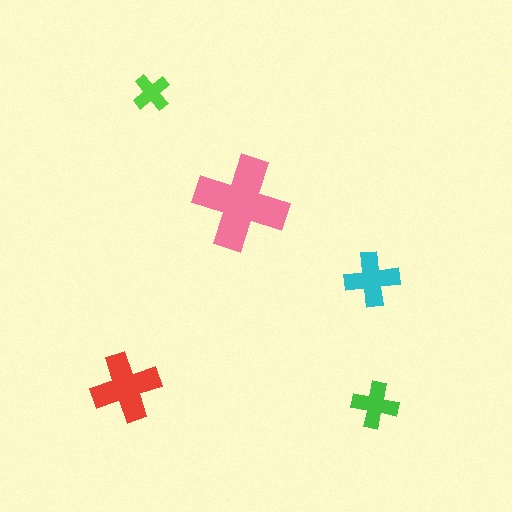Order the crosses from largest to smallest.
the pink one, the red one, the cyan one, the green one, the lime one.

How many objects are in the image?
There are 5 objects in the image.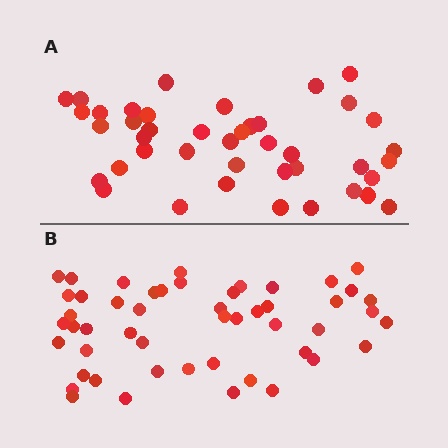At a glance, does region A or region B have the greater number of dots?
Region B (the bottom region) has more dots.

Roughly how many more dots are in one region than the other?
Region B has roughly 8 or so more dots than region A.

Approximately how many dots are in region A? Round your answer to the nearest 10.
About 40 dots. (The exact count is 42, which rounds to 40.)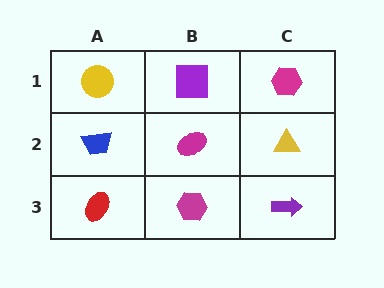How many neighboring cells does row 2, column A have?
3.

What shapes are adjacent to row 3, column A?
A blue trapezoid (row 2, column A), a magenta hexagon (row 3, column B).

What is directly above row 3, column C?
A yellow triangle.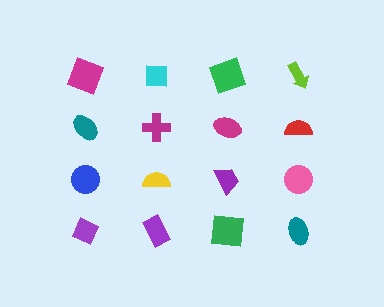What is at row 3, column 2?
A yellow semicircle.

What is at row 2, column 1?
A teal ellipse.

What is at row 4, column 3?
A green square.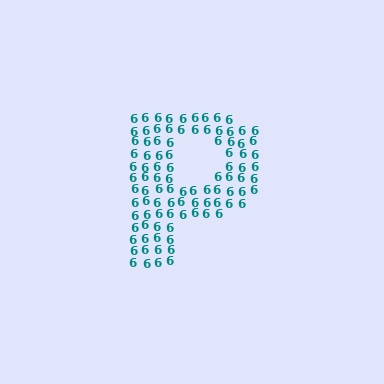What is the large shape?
The large shape is the letter P.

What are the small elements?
The small elements are digit 6's.